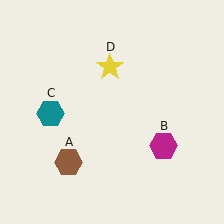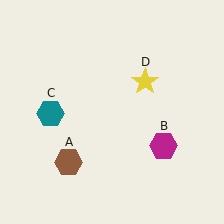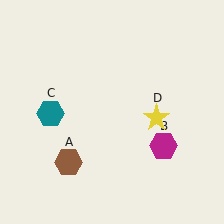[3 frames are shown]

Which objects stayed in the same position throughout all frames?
Brown hexagon (object A) and magenta hexagon (object B) and teal hexagon (object C) remained stationary.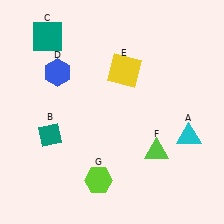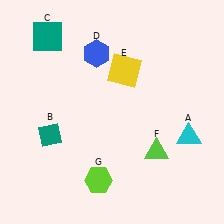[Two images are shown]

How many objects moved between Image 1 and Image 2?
1 object moved between the two images.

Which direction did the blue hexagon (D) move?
The blue hexagon (D) moved right.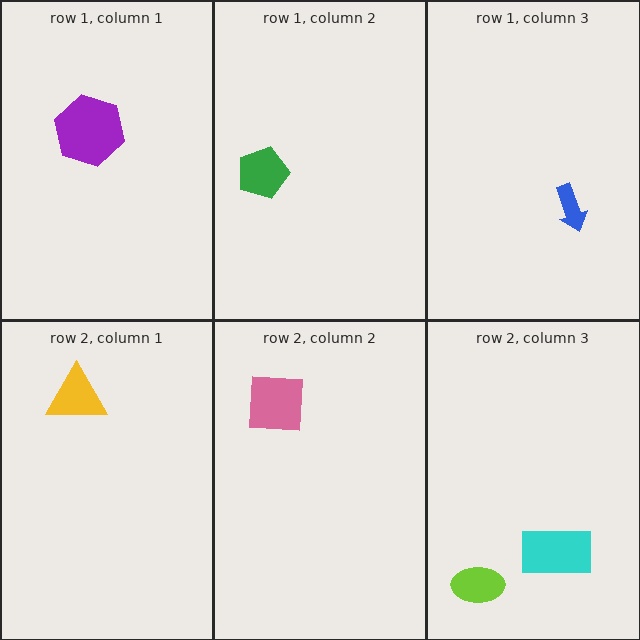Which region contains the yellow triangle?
The row 2, column 1 region.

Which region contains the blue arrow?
The row 1, column 3 region.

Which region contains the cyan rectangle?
The row 2, column 3 region.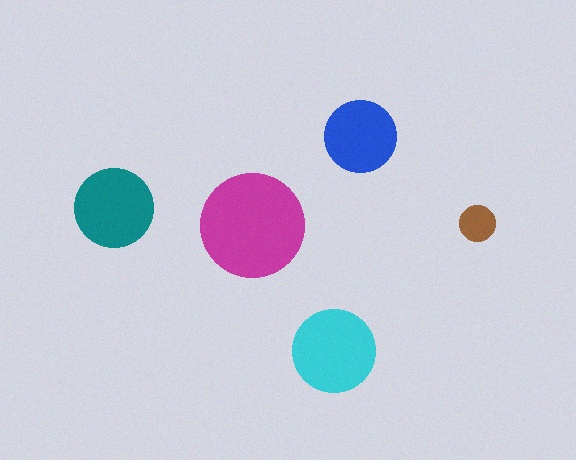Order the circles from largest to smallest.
the magenta one, the cyan one, the teal one, the blue one, the brown one.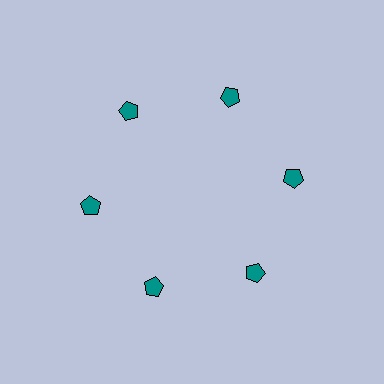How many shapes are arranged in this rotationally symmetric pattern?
There are 6 shapes, arranged in 6 groups of 1.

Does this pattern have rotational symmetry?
Yes, this pattern has 6-fold rotational symmetry. It looks the same after rotating 60 degrees around the center.